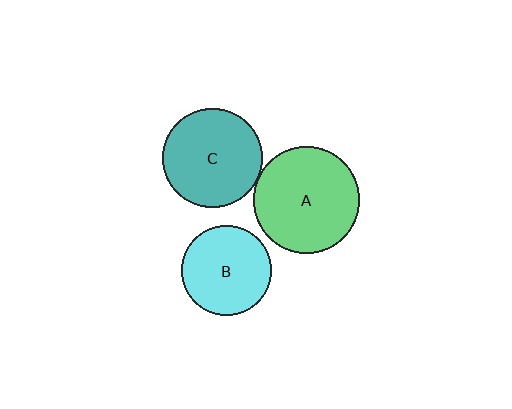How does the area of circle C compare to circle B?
Approximately 1.2 times.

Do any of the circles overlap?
No, none of the circles overlap.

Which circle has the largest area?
Circle A (green).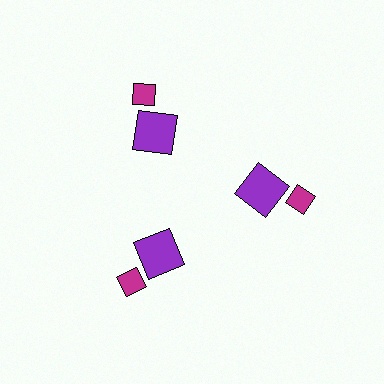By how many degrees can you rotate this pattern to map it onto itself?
The pattern maps onto itself every 120 degrees of rotation.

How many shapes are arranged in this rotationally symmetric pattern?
There are 6 shapes, arranged in 3 groups of 2.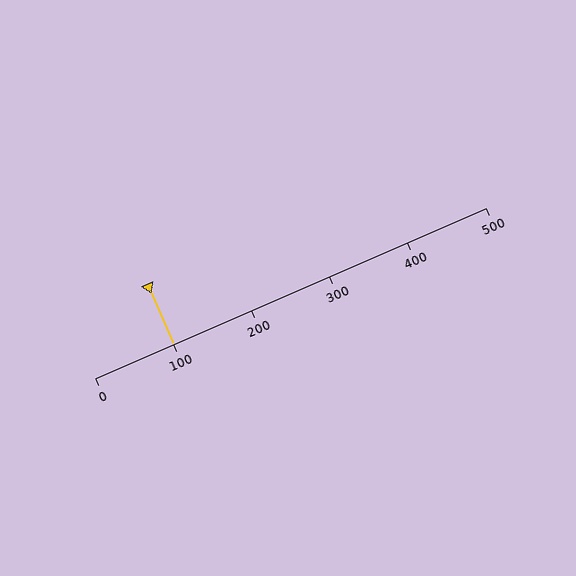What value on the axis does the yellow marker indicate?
The marker indicates approximately 100.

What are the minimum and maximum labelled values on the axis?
The axis runs from 0 to 500.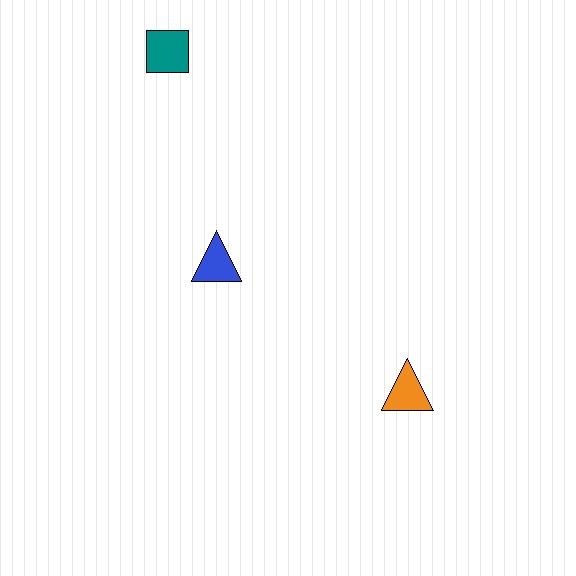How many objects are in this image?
There are 3 objects.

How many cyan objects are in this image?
There are no cyan objects.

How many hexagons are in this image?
There are no hexagons.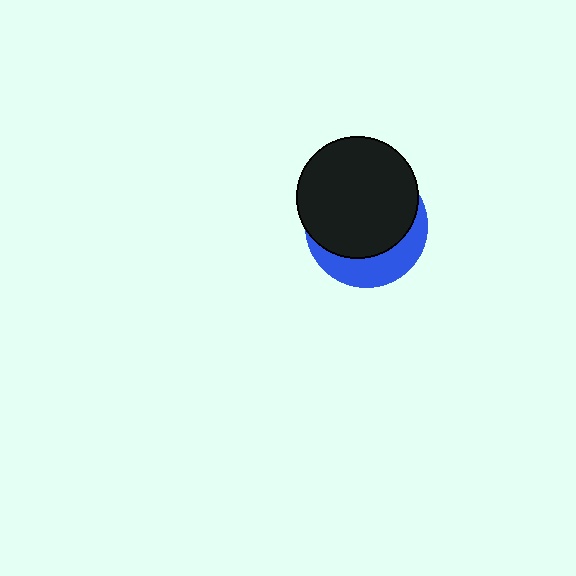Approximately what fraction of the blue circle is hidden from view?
Roughly 69% of the blue circle is hidden behind the black circle.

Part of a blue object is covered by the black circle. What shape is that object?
It is a circle.